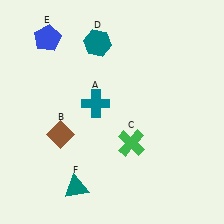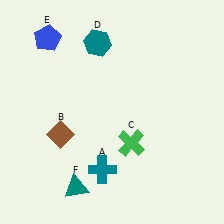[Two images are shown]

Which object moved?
The teal cross (A) moved down.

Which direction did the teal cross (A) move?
The teal cross (A) moved down.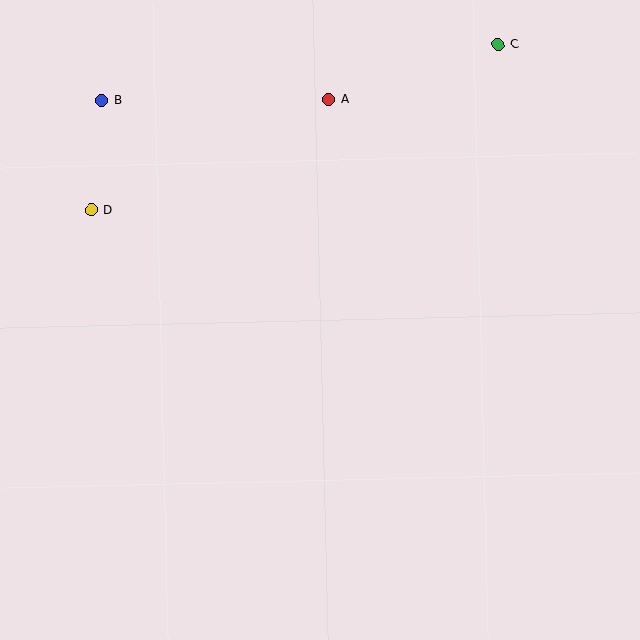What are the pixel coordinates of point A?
Point A is at (328, 99).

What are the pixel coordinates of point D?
Point D is at (92, 210).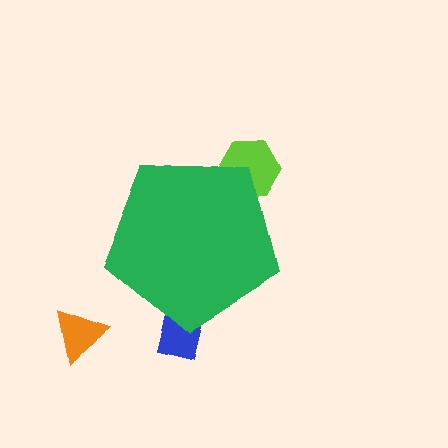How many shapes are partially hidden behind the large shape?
2 shapes are partially hidden.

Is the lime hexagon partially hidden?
Yes, the lime hexagon is partially hidden behind the green pentagon.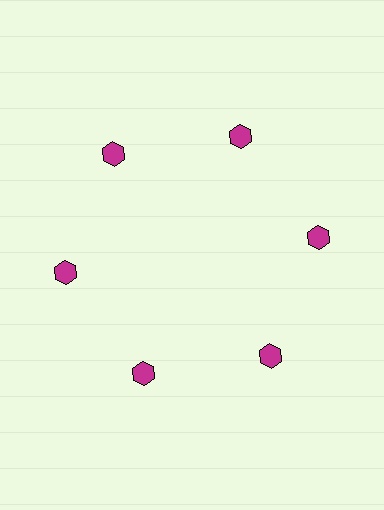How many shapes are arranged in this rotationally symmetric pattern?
There are 6 shapes, arranged in 6 groups of 1.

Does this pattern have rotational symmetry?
Yes, this pattern has 6-fold rotational symmetry. It looks the same after rotating 60 degrees around the center.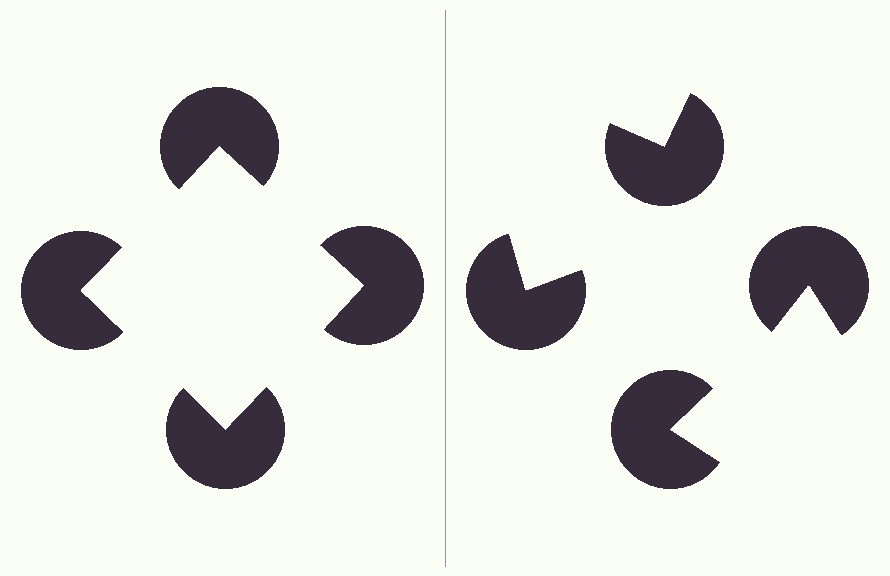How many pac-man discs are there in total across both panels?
8 — 4 on each side.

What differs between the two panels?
The pac-man discs are positioned identically on both sides; only the wedge orientations differ. On the left they align to a square; on the right they are misaligned.